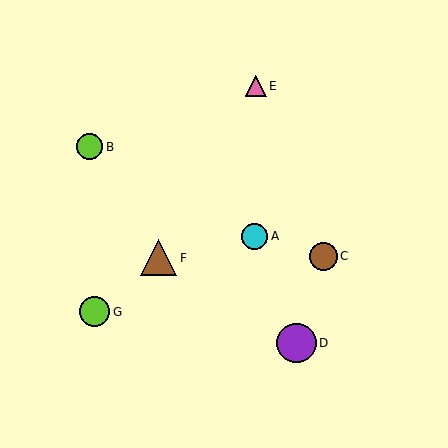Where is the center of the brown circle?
The center of the brown circle is at (323, 256).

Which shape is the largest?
The purple circle (labeled D) is the largest.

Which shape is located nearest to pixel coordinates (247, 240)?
The cyan circle (labeled A) at (254, 236) is nearest to that location.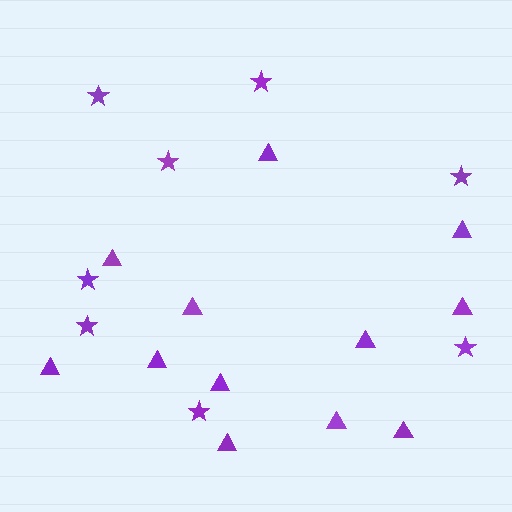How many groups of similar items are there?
There are 2 groups: one group of stars (8) and one group of triangles (12).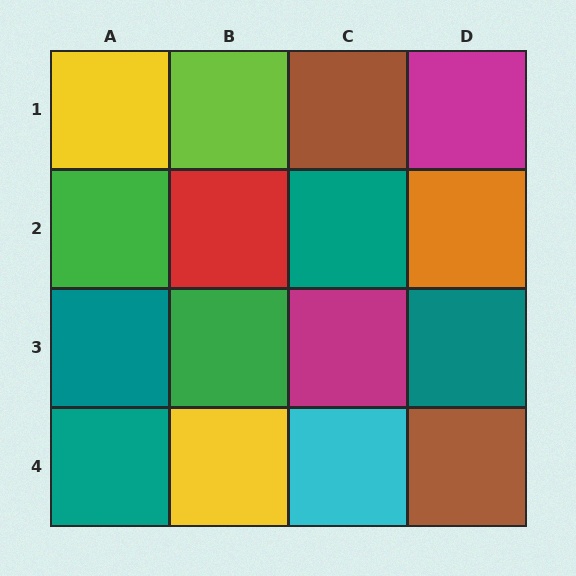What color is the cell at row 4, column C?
Cyan.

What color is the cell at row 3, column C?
Magenta.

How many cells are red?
1 cell is red.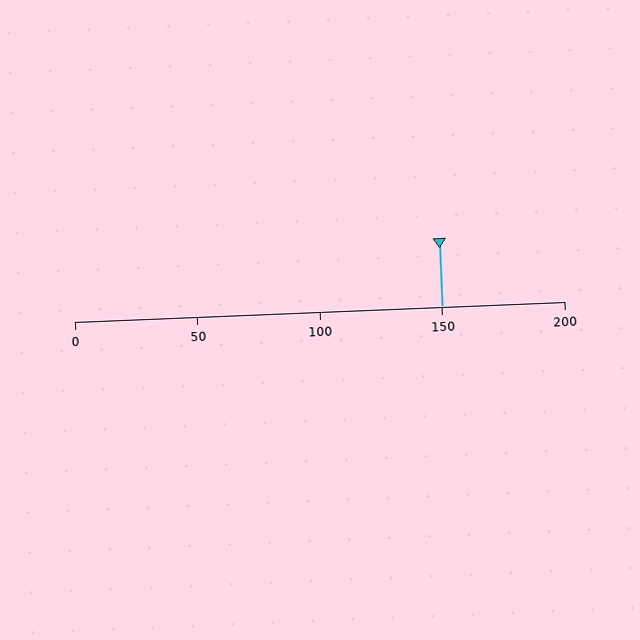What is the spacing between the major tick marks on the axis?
The major ticks are spaced 50 apart.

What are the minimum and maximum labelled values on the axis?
The axis runs from 0 to 200.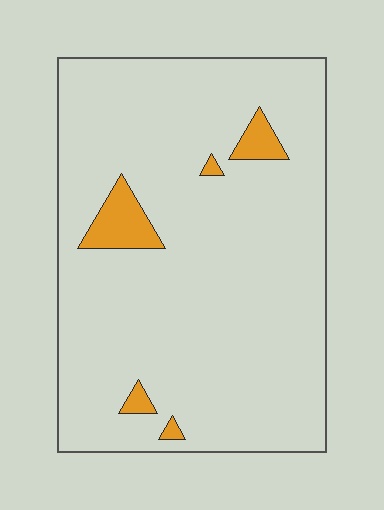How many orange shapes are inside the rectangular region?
5.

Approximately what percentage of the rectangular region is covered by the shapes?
Approximately 5%.